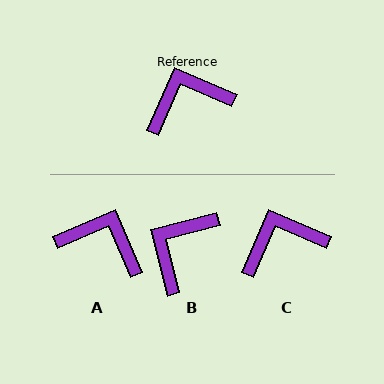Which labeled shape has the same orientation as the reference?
C.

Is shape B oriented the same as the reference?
No, it is off by about 37 degrees.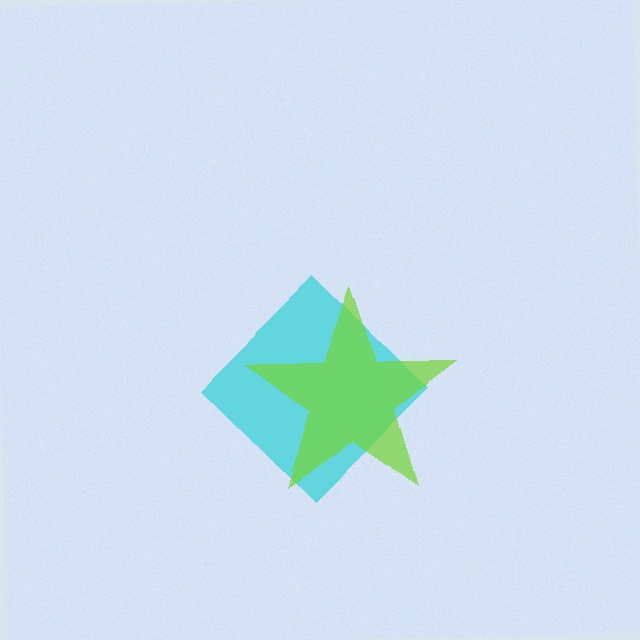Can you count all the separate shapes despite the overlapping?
Yes, there are 2 separate shapes.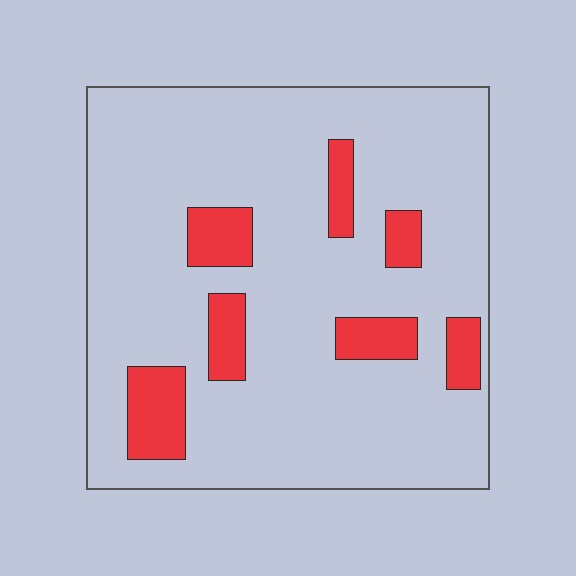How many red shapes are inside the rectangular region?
7.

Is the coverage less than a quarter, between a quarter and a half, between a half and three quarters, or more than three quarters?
Less than a quarter.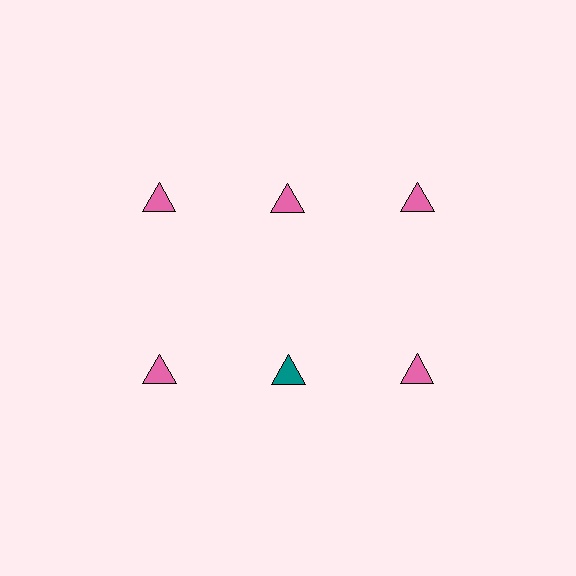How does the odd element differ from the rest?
It has a different color: teal instead of pink.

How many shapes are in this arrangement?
There are 6 shapes arranged in a grid pattern.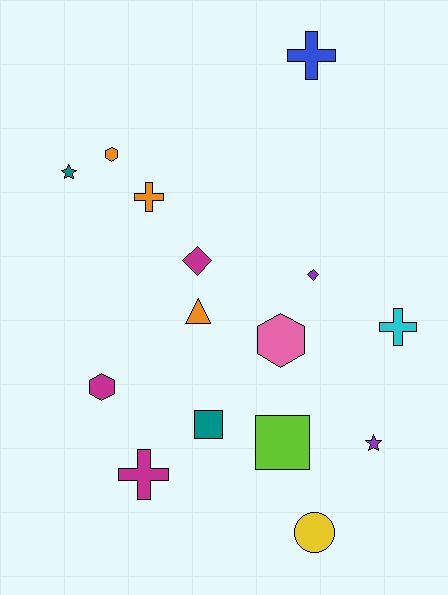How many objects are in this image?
There are 15 objects.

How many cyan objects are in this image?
There is 1 cyan object.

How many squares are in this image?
There are 2 squares.